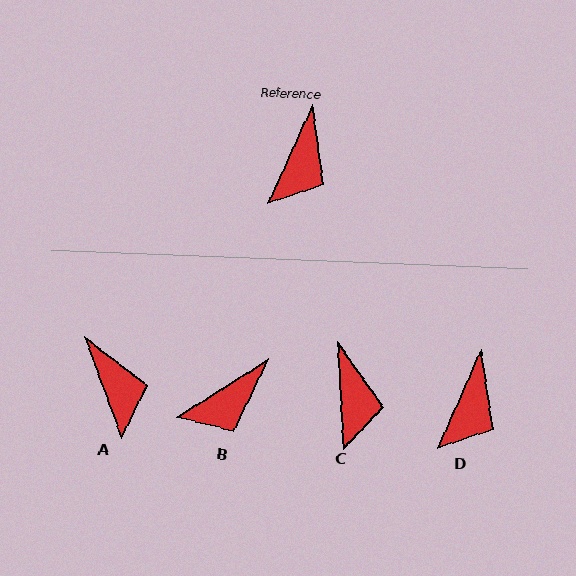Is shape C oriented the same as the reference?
No, it is off by about 27 degrees.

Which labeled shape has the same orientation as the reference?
D.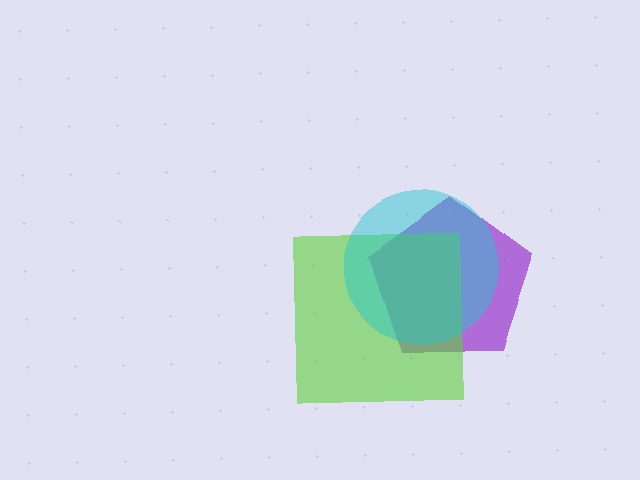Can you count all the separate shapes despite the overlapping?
Yes, there are 3 separate shapes.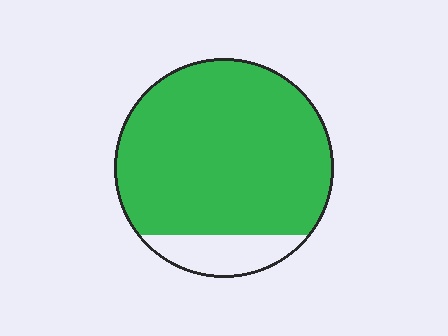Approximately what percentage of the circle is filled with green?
Approximately 85%.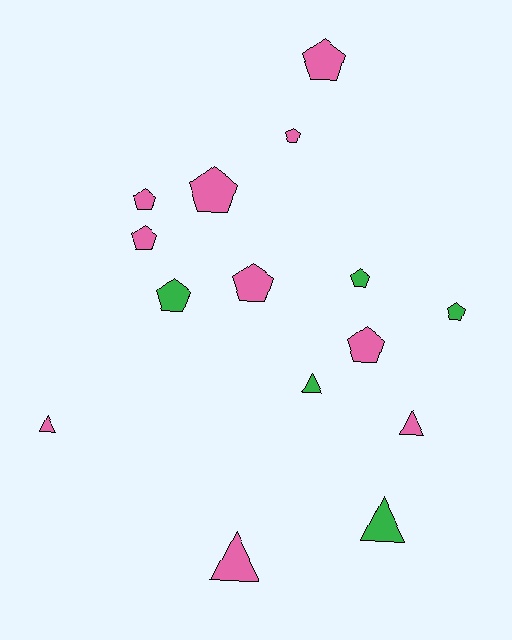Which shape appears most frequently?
Pentagon, with 10 objects.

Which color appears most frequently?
Pink, with 10 objects.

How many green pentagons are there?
There are 3 green pentagons.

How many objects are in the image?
There are 15 objects.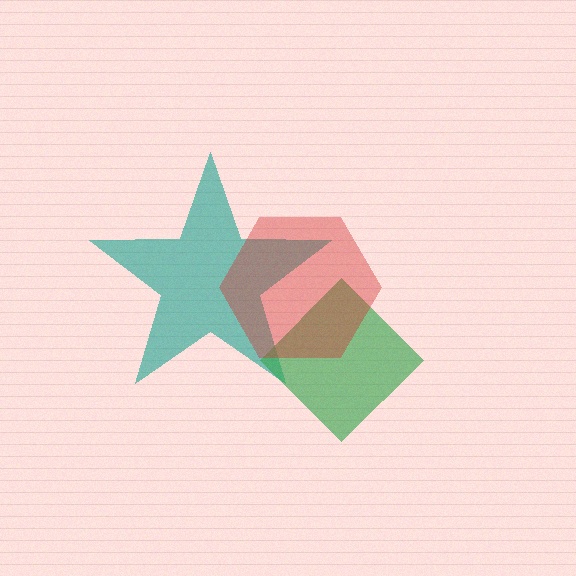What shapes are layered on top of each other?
The layered shapes are: a teal star, a green diamond, a red hexagon.